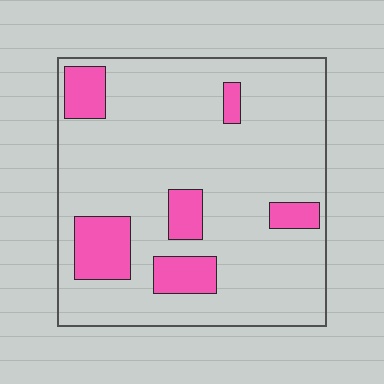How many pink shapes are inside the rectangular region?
6.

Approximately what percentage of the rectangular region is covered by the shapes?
Approximately 15%.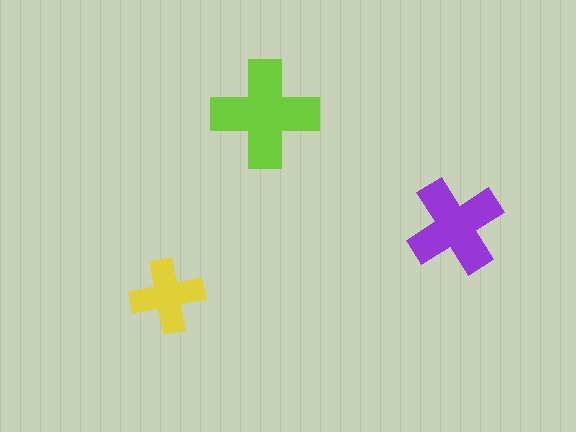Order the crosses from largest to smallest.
the lime one, the purple one, the yellow one.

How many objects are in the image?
There are 3 objects in the image.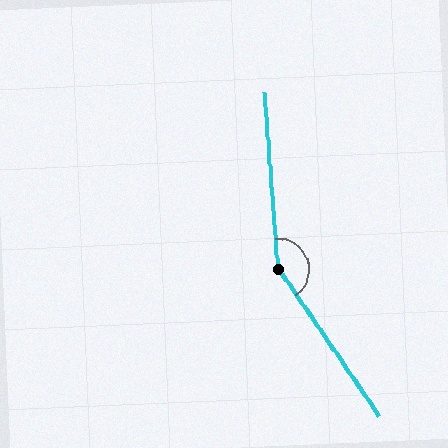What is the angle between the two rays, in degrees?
Approximately 150 degrees.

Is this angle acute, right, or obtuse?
It is obtuse.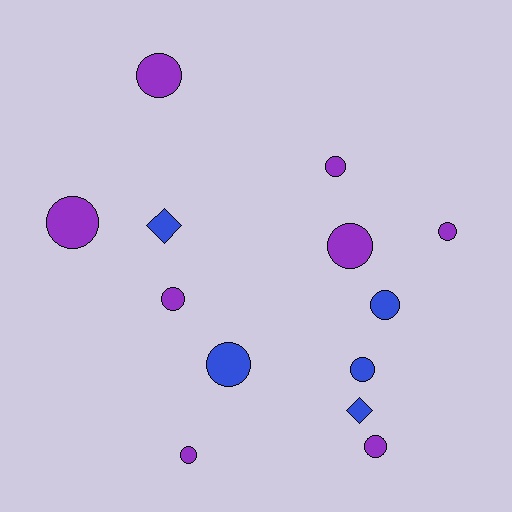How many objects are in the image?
There are 13 objects.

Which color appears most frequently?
Purple, with 8 objects.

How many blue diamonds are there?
There are 2 blue diamonds.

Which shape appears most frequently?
Circle, with 11 objects.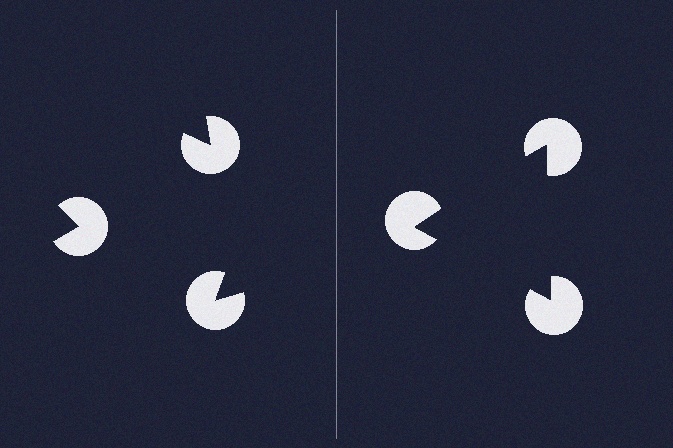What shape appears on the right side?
An illusory triangle.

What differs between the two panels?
The pac-man discs are positioned identically on both sides; only the wedge orientations differ. On the right they align to a triangle; on the left they are misaligned.